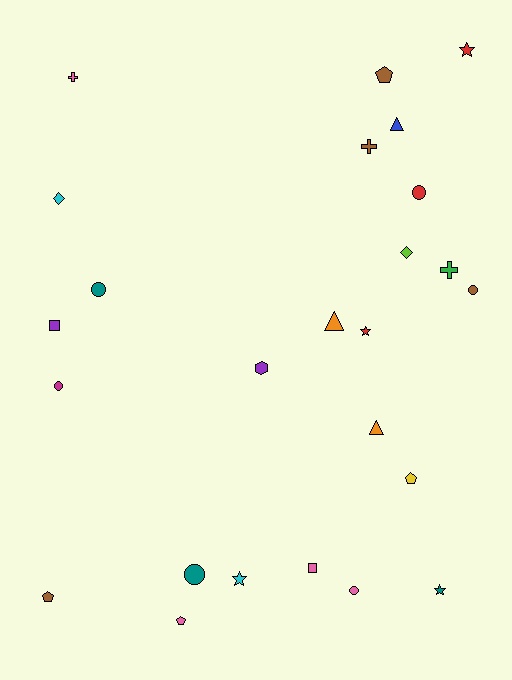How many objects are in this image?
There are 25 objects.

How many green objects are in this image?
There is 1 green object.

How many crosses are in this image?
There are 3 crosses.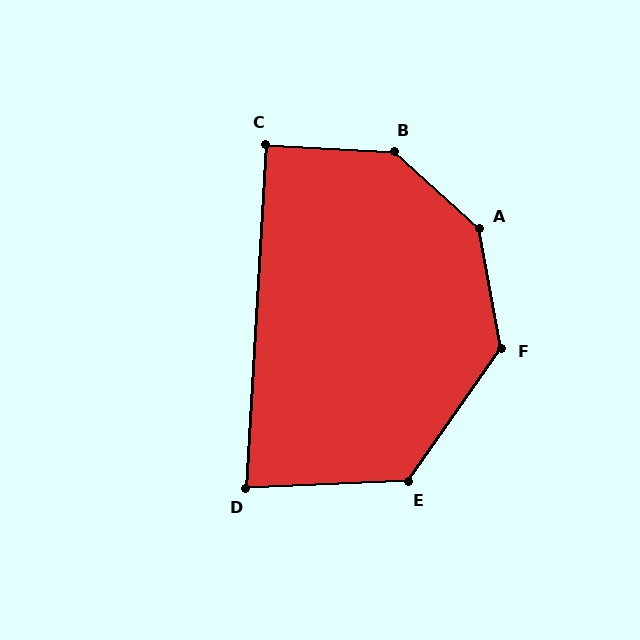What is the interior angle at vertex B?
Approximately 141 degrees (obtuse).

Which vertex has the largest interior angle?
A, at approximately 142 degrees.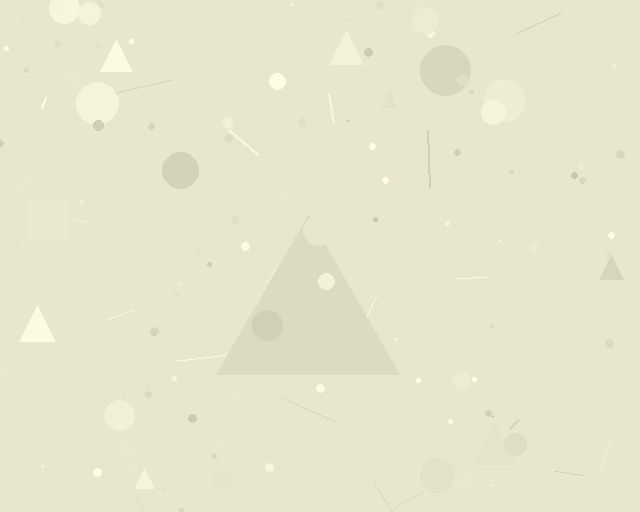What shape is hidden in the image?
A triangle is hidden in the image.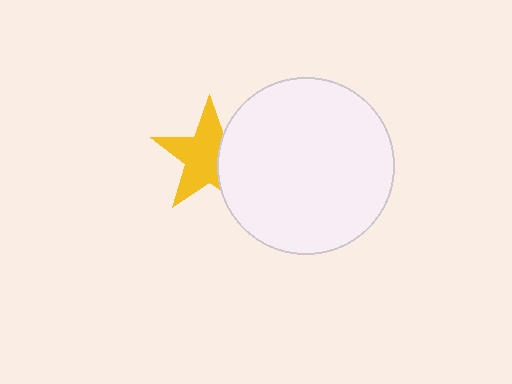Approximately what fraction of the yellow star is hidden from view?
Roughly 34% of the yellow star is hidden behind the white circle.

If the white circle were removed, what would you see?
You would see the complete yellow star.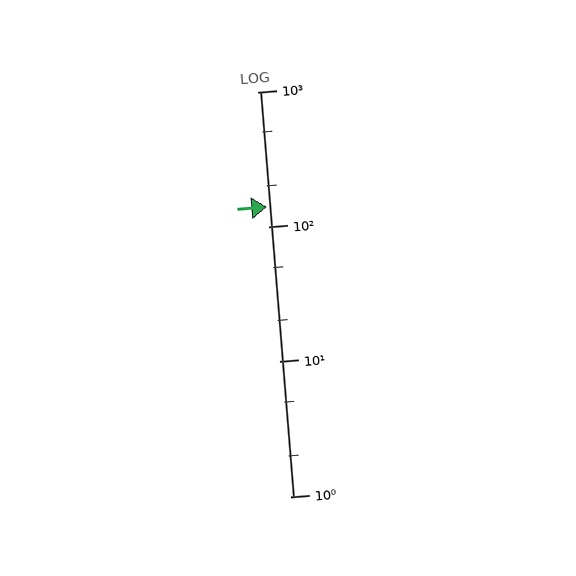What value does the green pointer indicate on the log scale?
The pointer indicates approximately 140.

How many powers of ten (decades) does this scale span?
The scale spans 3 decades, from 1 to 1000.